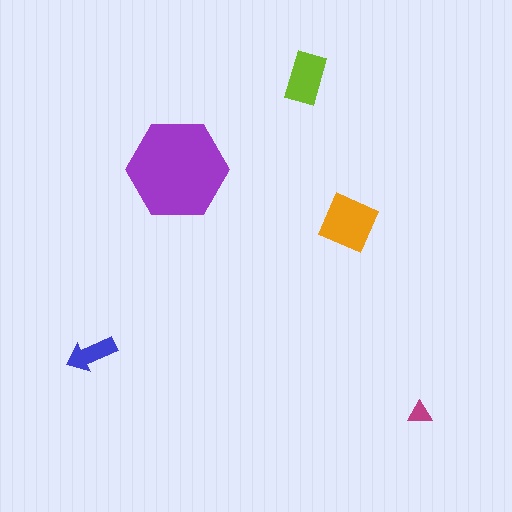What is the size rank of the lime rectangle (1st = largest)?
3rd.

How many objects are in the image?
There are 5 objects in the image.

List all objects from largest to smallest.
The purple hexagon, the orange diamond, the lime rectangle, the blue arrow, the magenta triangle.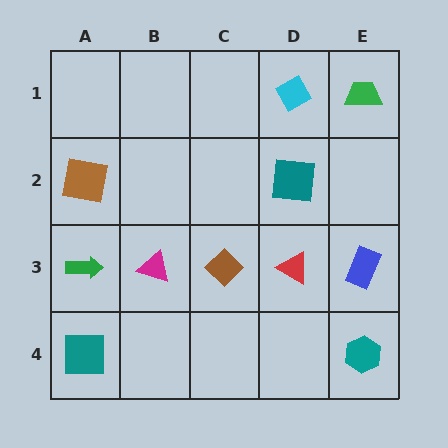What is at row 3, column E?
A blue rectangle.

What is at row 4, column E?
A teal hexagon.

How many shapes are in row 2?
2 shapes.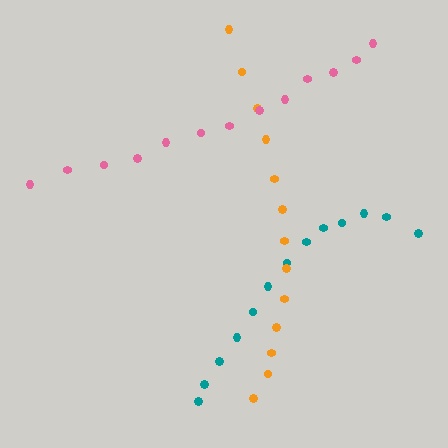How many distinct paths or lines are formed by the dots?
There are 3 distinct paths.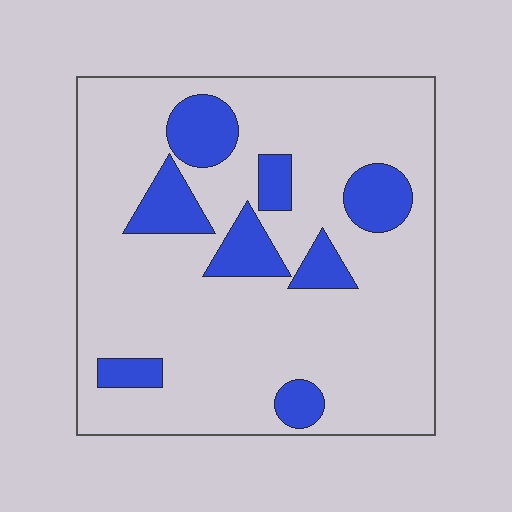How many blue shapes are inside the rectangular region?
8.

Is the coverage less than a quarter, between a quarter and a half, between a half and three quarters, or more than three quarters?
Less than a quarter.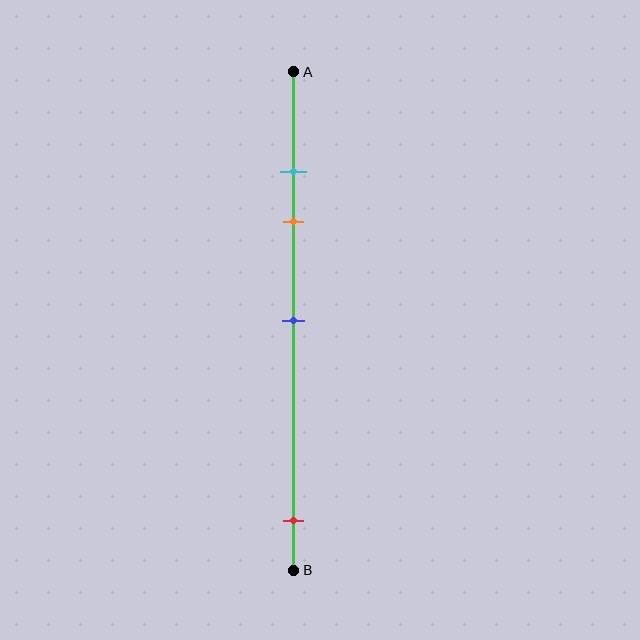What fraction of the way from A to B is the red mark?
The red mark is approximately 90% (0.9) of the way from A to B.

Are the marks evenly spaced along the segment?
No, the marks are not evenly spaced.